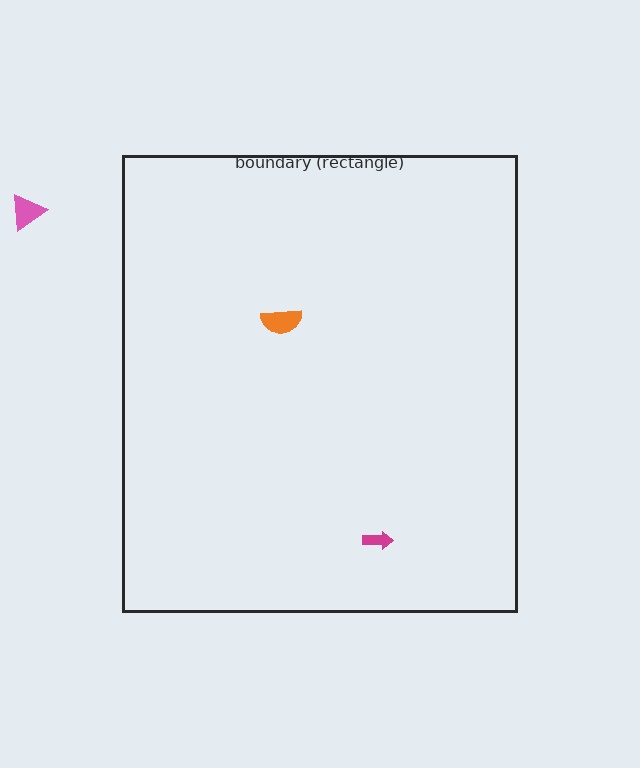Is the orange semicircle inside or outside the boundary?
Inside.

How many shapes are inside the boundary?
2 inside, 1 outside.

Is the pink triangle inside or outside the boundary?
Outside.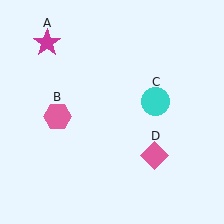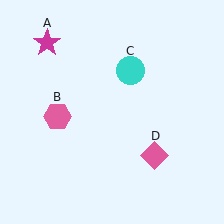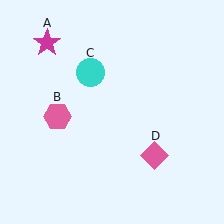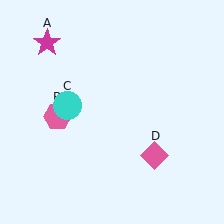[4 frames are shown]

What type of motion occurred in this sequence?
The cyan circle (object C) rotated counterclockwise around the center of the scene.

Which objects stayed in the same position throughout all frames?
Magenta star (object A) and pink hexagon (object B) and pink diamond (object D) remained stationary.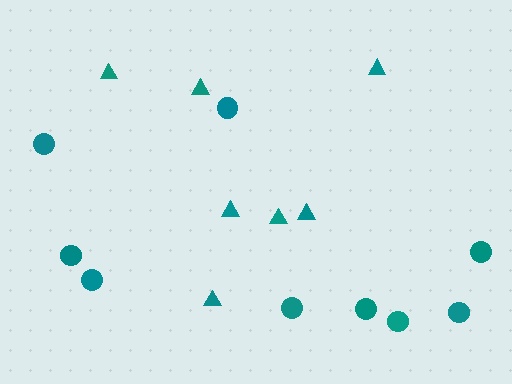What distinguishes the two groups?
There are 2 groups: one group of triangles (7) and one group of circles (9).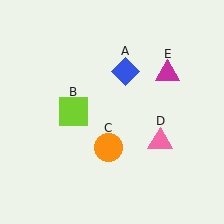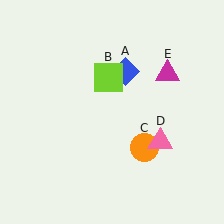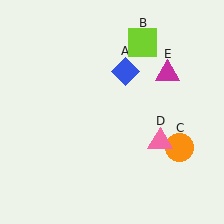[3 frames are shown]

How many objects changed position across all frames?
2 objects changed position: lime square (object B), orange circle (object C).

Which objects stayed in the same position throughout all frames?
Blue diamond (object A) and pink triangle (object D) and magenta triangle (object E) remained stationary.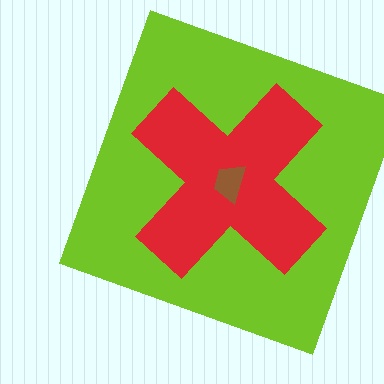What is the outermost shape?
The lime square.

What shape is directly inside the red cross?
The brown trapezoid.